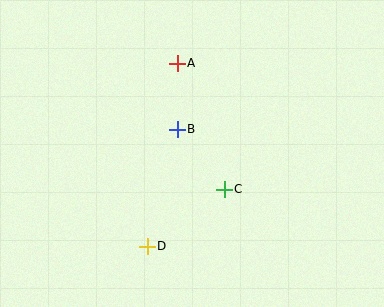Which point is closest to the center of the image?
Point B at (177, 129) is closest to the center.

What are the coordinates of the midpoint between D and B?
The midpoint between D and B is at (162, 188).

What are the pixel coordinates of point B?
Point B is at (177, 129).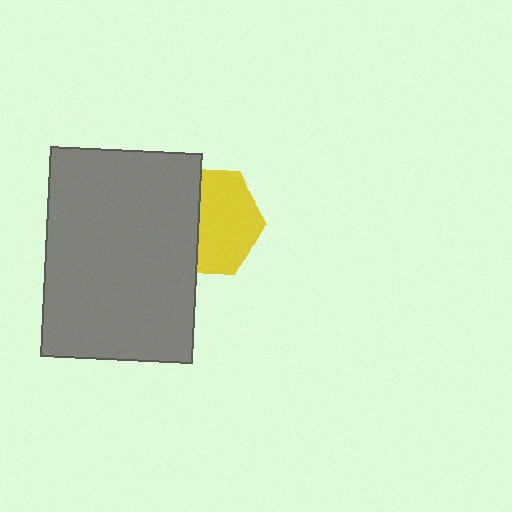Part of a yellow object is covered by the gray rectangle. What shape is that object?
It is a hexagon.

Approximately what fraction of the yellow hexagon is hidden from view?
Roughly 41% of the yellow hexagon is hidden behind the gray rectangle.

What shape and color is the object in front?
The object in front is a gray rectangle.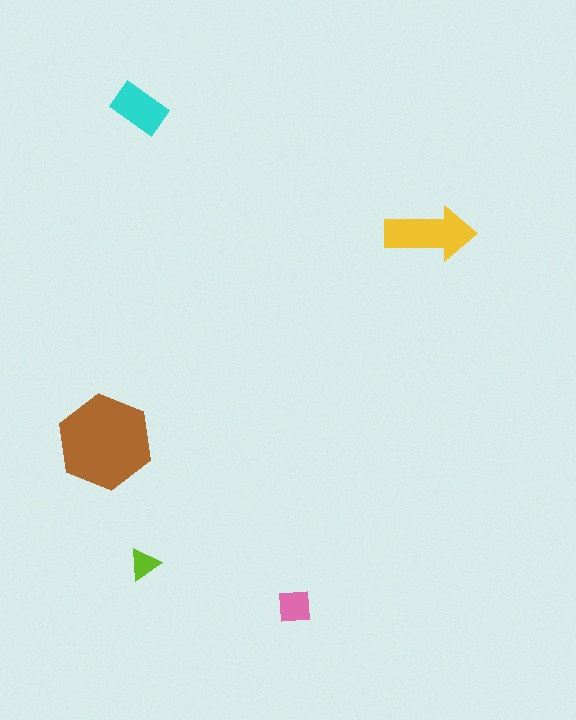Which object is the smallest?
The lime triangle.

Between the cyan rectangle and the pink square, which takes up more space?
The cyan rectangle.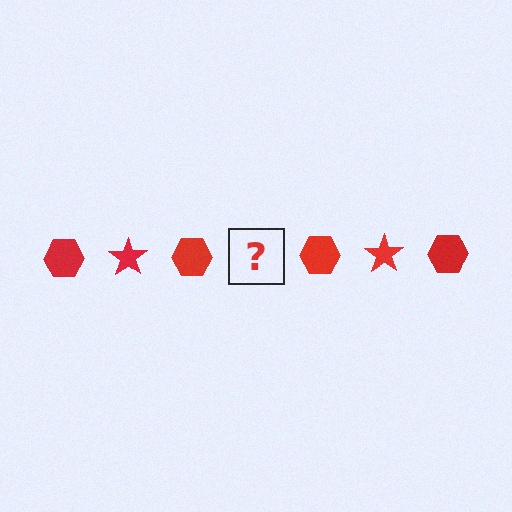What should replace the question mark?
The question mark should be replaced with a red star.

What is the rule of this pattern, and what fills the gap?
The rule is that the pattern cycles through hexagon, star shapes in red. The gap should be filled with a red star.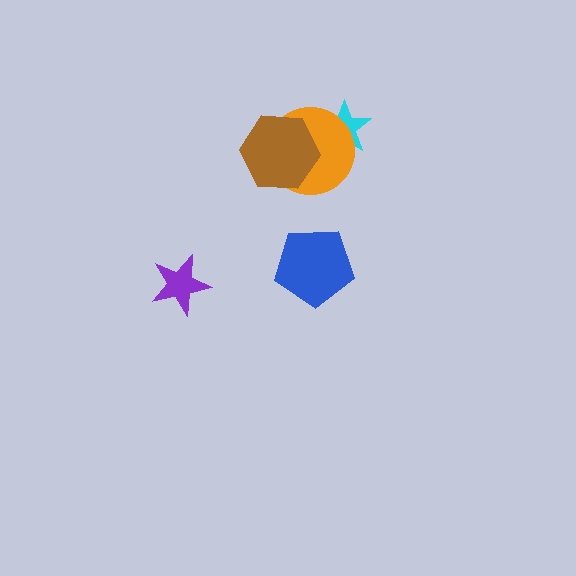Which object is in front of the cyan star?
The orange circle is in front of the cyan star.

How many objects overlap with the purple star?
0 objects overlap with the purple star.